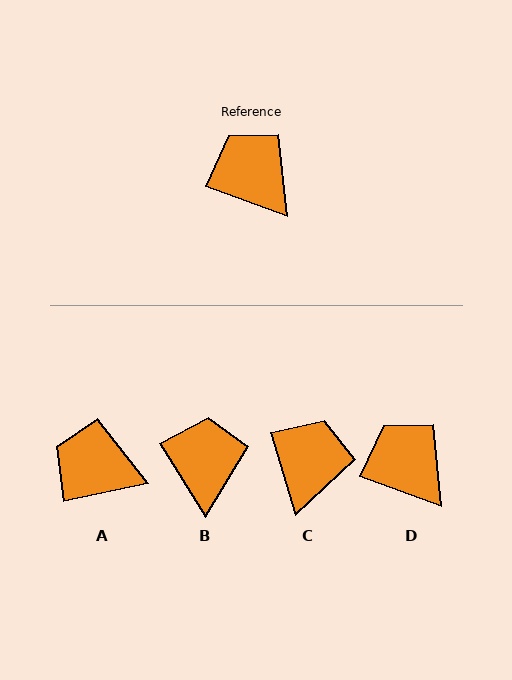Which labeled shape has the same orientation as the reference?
D.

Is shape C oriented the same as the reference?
No, it is off by about 53 degrees.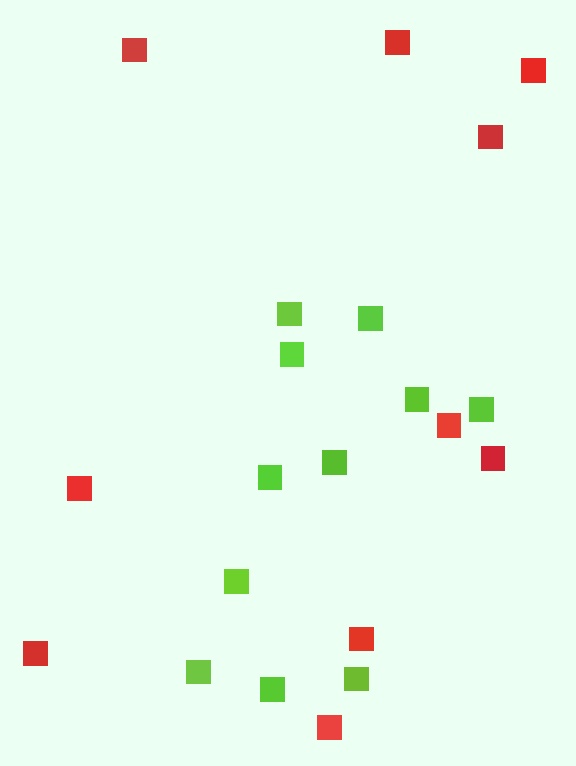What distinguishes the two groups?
There are 2 groups: one group of lime squares (11) and one group of red squares (10).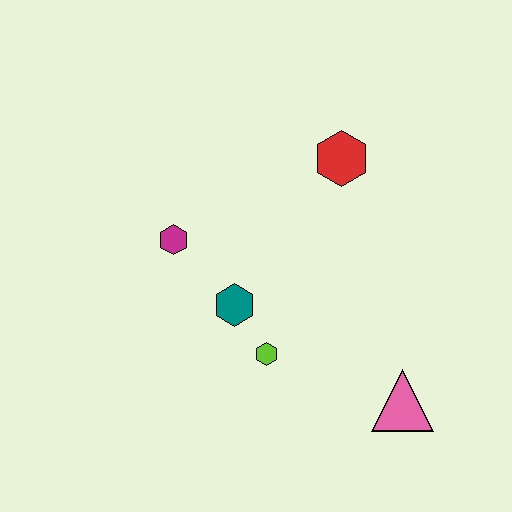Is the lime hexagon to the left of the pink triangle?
Yes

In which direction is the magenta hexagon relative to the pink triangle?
The magenta hexagon is to the left of the pink triangle.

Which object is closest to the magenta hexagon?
The teal hexagon is closest to the magenta hexagon.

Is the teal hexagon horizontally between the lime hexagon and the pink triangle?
No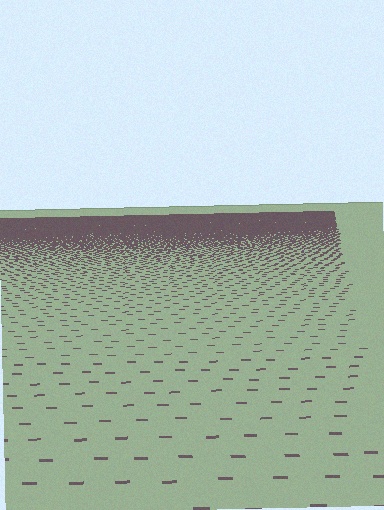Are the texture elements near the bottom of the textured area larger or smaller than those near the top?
Larger. Near the bottom, elements are closer to the viewer and appear at a bigger on-screen size.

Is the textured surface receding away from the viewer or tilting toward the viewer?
The surface is receding away from the viewer. Texture elements get smaller and denser toward the top.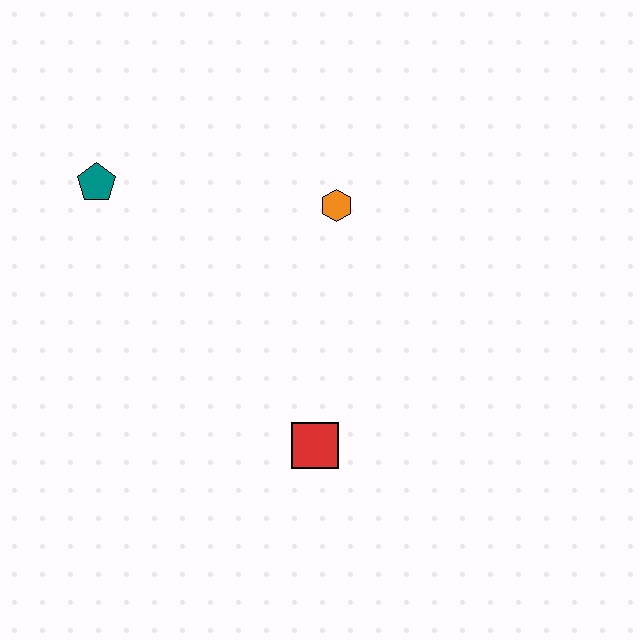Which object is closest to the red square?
The orange hexagon is closest to the red square.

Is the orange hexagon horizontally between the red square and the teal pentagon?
No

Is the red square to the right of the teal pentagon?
Yes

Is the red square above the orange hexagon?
No